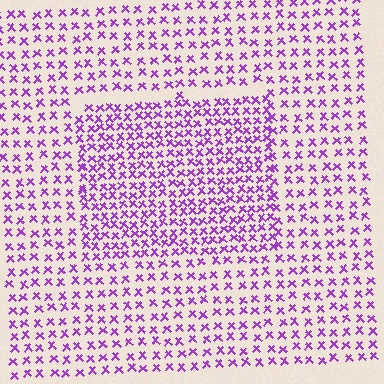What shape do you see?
I see a rectangle.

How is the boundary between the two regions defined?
The boundary is defined by a change in element density (approximately 1.7x ratio). All elements are the same color, size, and shape.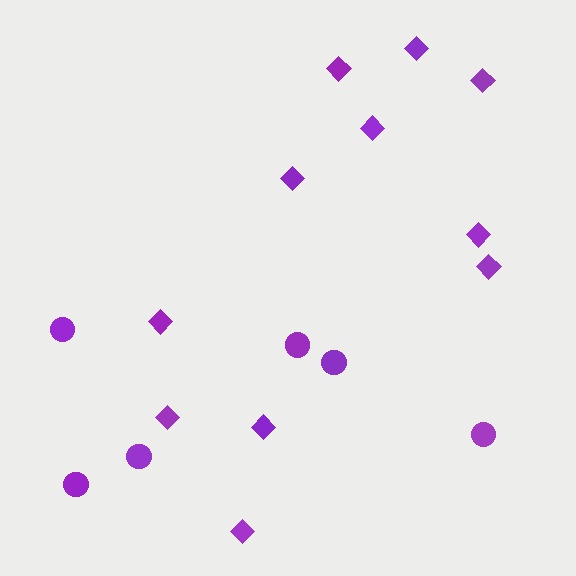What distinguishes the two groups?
There are 2 groups: one group of diamonds (11) and one group of circles (6).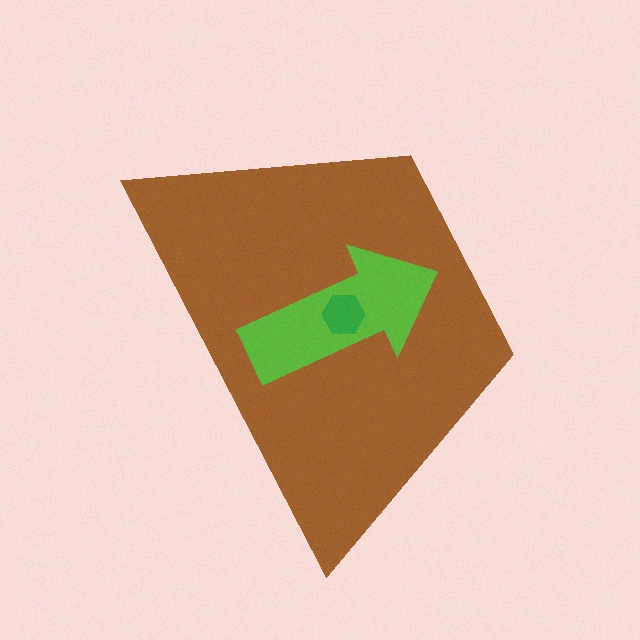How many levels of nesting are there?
3.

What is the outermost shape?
The brown trapezoid.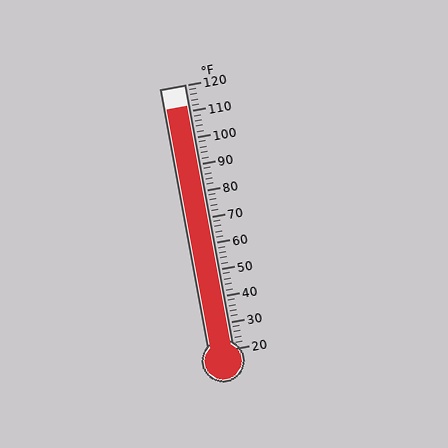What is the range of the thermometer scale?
The thermometer scale ranges from 20°F to 120°F.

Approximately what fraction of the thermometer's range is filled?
The thermometer is filled to approximately 90% of its range.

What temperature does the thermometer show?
The thermometer shows approximately 112°F.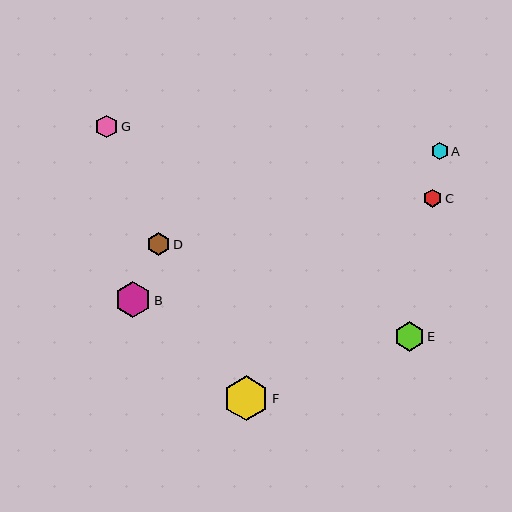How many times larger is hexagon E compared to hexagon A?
Hexagon E is approximately 1.7 times the size of hexagon A.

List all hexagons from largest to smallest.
From largest to smallest: F, B, E, D, G, C, A.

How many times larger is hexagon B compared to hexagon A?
Hexagon B is approximately 2.1 times the size of hexagon A.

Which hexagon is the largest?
Hexagon F is the largest with a size of approximately 45 pixels.